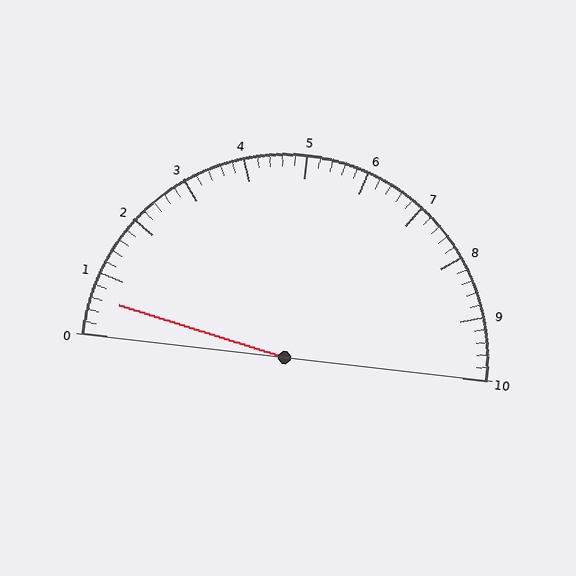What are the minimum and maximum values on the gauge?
The gauge ranges from 0 to 10.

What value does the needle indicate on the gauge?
The needle indicates approximately 0.6.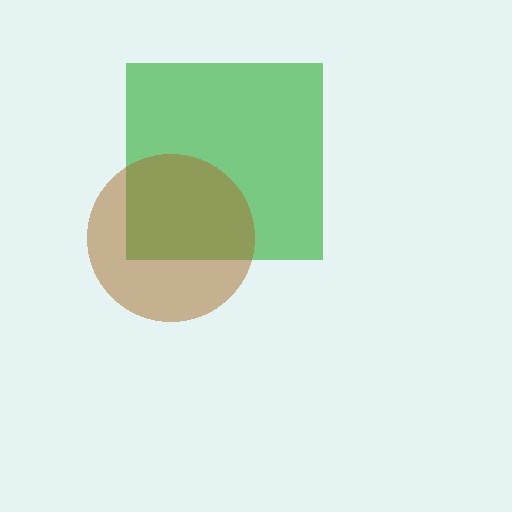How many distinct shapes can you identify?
There are 2 distinct shapes: a green square, a brown circle.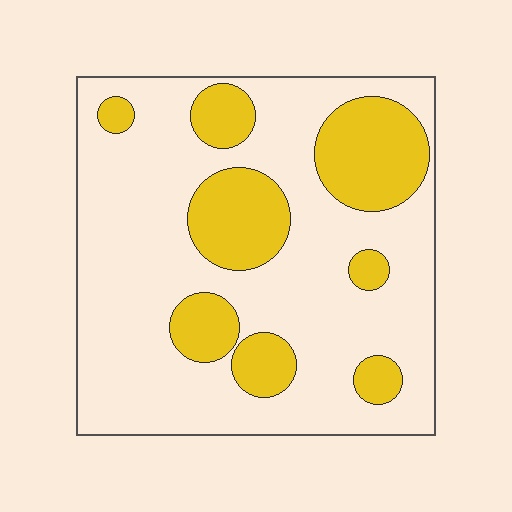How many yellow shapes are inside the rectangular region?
8.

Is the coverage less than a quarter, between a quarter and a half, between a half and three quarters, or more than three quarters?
Between a quarter and a half.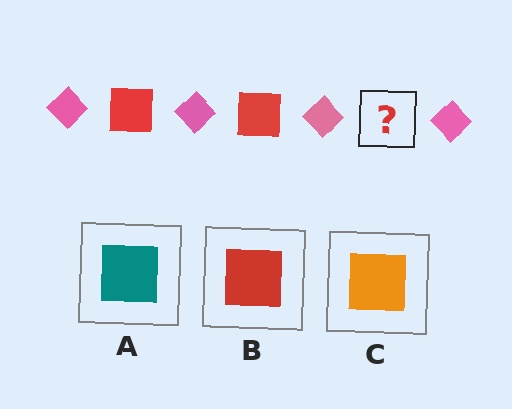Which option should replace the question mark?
Option B.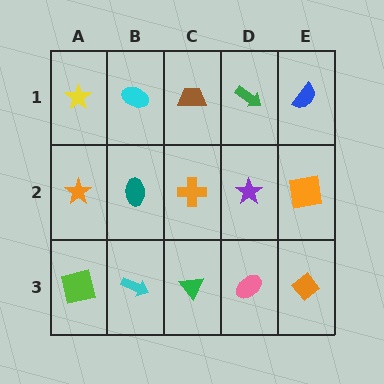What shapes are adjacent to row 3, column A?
An orange star (row 2, column A), a cyan arrow (row 3, column B).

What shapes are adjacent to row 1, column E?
An orange square (row 2, column E), a green arrow (row 1, column D).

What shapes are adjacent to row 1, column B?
A teal ellipse (row 2, column B), a yellow star (row 1, column A), a brown trapezoid (row 1, column C).